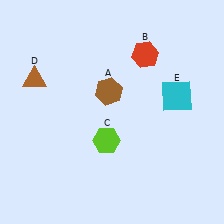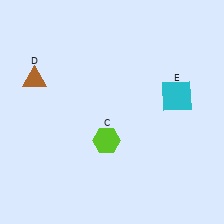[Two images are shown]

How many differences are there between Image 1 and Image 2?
There are 2 differences between the two images.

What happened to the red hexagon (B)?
The red hexagon (B) was removed in Image 2. It was in the top-right area of Image 1.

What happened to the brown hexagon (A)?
The brown hexagon (A) was removed in Image 2. It was in the top-left area of Image 1.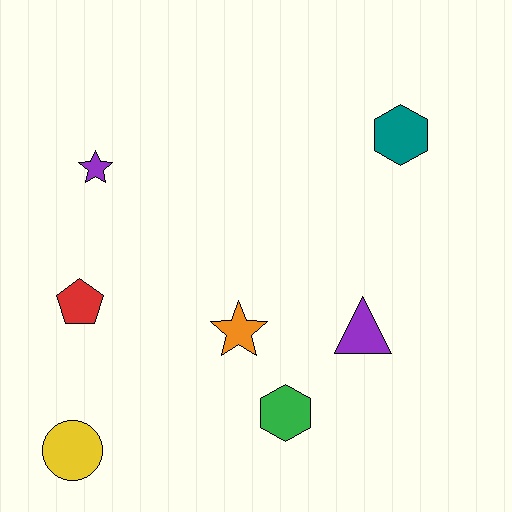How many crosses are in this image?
There are no crosses.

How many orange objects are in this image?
There is 1 orange object.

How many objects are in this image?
There are 7 objects.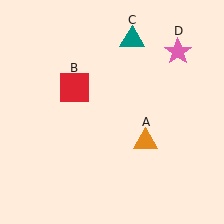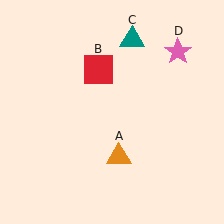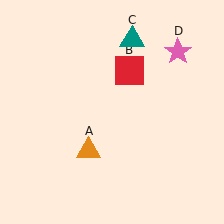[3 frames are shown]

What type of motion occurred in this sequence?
The orange triangle (object A), red square (object B) rotated clockwise around the center of the scene.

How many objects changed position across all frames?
2 objects changed position: orange triangle (object A), red square (object B).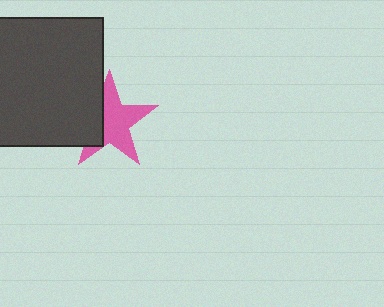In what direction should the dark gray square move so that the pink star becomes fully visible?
The dark gray square should move left. That is the shortest direction to clear the overlap and leave the pink star fully visible.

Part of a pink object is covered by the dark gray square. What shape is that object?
It is a star.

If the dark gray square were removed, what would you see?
You would see the complete pink star.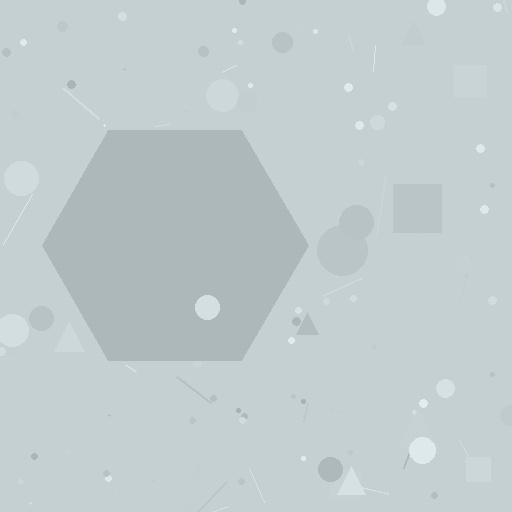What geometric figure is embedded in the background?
A hexagon is embedded in the background.